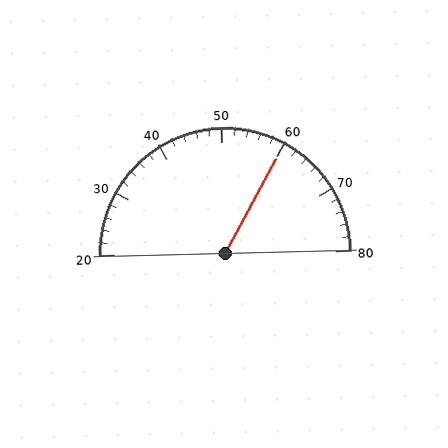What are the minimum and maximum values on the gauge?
The gauge ranges from 20 to 80.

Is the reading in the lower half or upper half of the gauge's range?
The reading is in the upper half of the range (20 to 80).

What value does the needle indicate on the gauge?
The needle indicates approximately 60.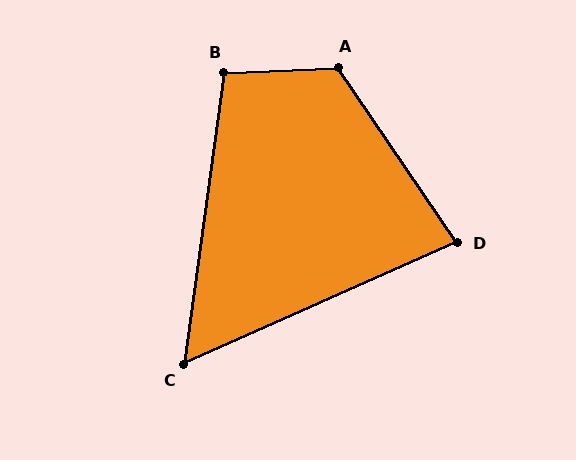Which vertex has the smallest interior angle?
C, at approximately 58 degrees.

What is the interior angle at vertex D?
Approximately 80 degrees (acute).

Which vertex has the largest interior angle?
A, at approximately 122 degrees.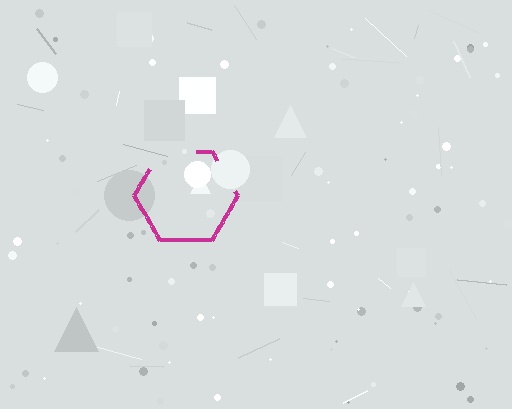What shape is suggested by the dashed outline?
The dashed outline suggests a hexagon.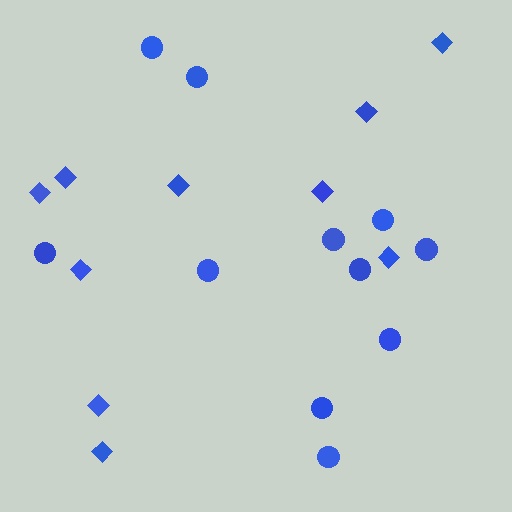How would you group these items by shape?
There are 2 groups: one group of circles (11) and one group of diamonds (10).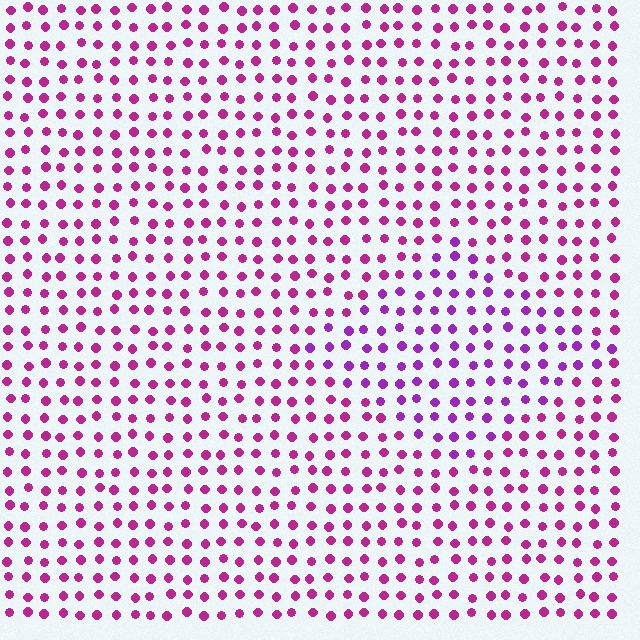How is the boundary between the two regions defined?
The boundary is defined purely by a slight shift in hue (about 30 degrees). Spacing, size, and orientation are identical on both sides.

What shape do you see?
I see a diamond.